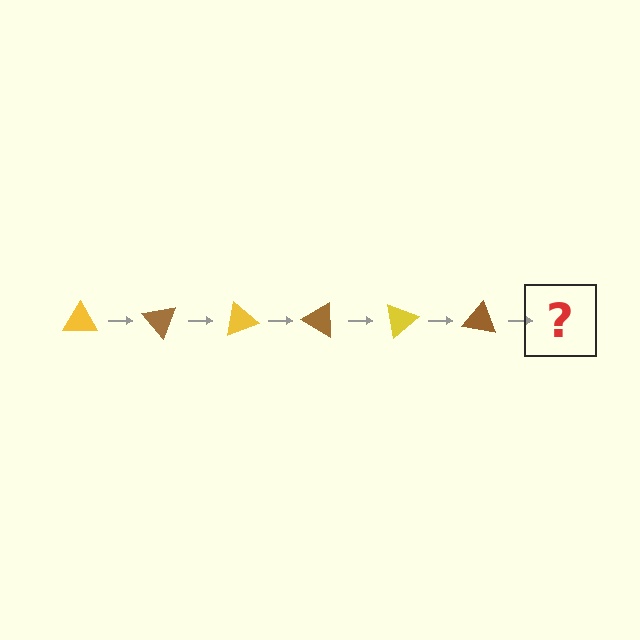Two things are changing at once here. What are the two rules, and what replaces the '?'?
The two rules are that it rotates 50 degrees each step and the color cycles through yellow and brown. The '?' should be a yellow triangle, rotated 300 degrees from the start.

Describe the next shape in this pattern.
It should be a yellow triangle, rotated 300 degrees from the start.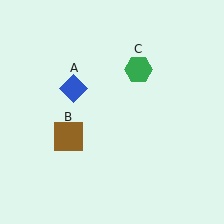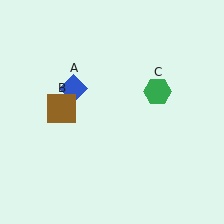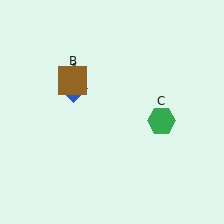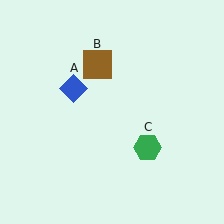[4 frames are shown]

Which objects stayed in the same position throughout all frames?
Blue diamond (object A) remained stationary.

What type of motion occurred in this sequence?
The brown square (object B), green hexagon (object C) rotated clockwise around the center of the scene.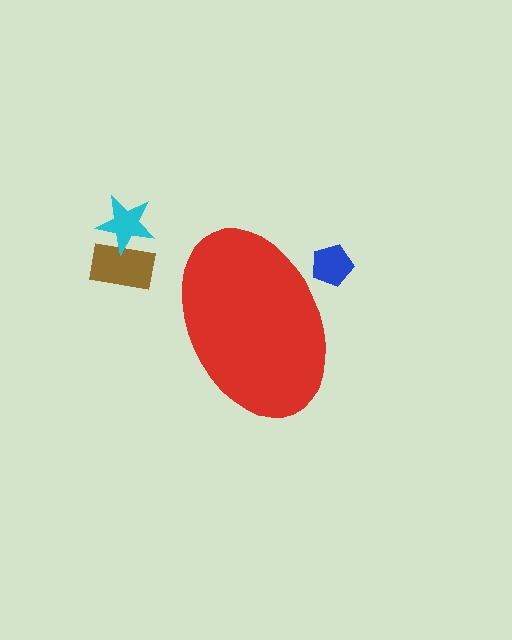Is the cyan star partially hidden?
No, the cyan star is fully visible.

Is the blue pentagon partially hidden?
Yes, the blue pentagon is partially hidden behind the red ellipse.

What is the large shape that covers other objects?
A red ellipse.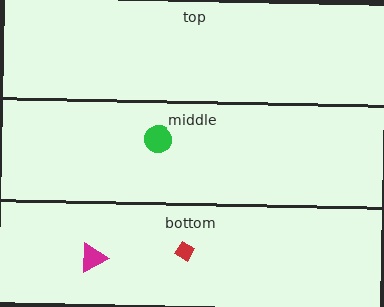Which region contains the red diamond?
The bottom region.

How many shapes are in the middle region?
1.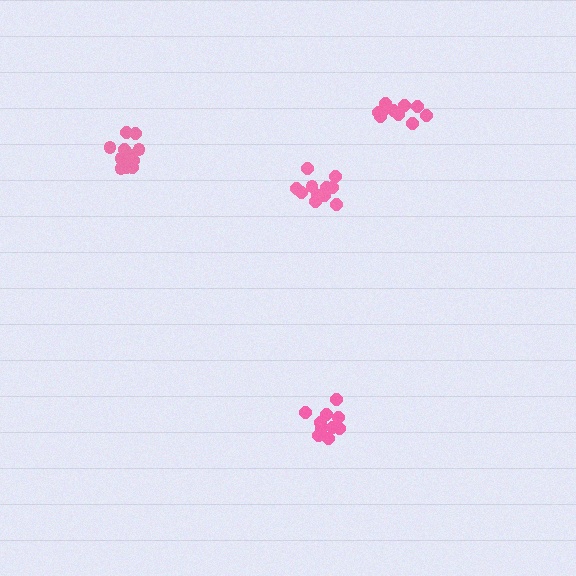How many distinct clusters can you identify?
There are 4 distinct clusters.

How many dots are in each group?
Group 1: 11 dots, Group 2: 12 dots, Group 3: 10 dots, Group 4: 10 dots (43 total).